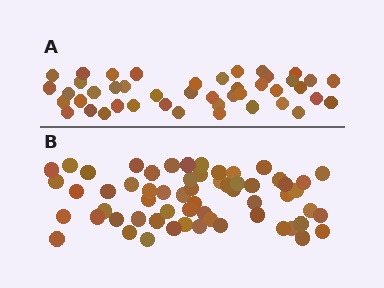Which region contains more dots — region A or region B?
Region B (the bottom region) has more dots.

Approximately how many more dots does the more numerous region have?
Region B has approximately 15 more dots than region A.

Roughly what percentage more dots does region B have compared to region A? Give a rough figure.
About 35% more.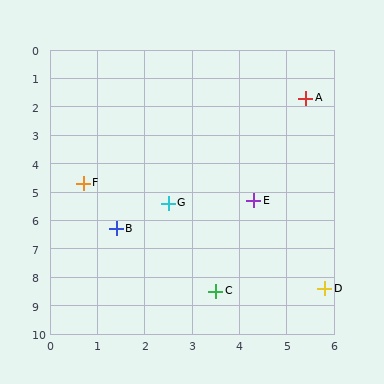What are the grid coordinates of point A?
Point A is at approximately (5.4, 1.7).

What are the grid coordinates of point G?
Point G is at approximately (2.5, 5.4).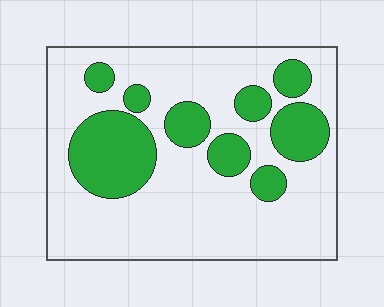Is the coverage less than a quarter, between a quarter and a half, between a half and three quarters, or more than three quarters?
Between a quarter and a half.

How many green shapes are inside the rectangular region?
9.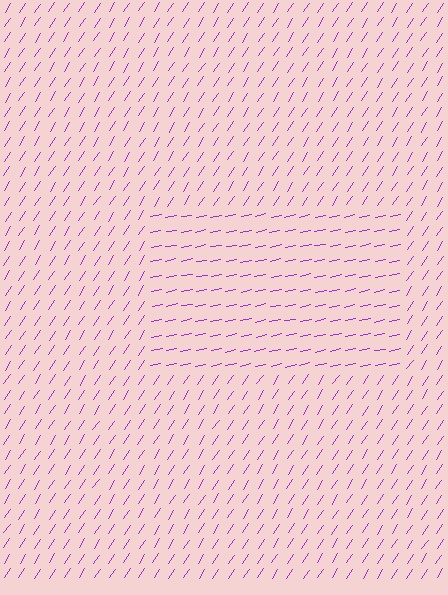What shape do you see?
I see a rectangle.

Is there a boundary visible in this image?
Yes, there is a texture boundary formed by a change in line orientation.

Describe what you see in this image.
The image is filled with small purple line segments. A rectangle region in the image has lines oriented differently from the surrounding lines, creating a visible texture boundary.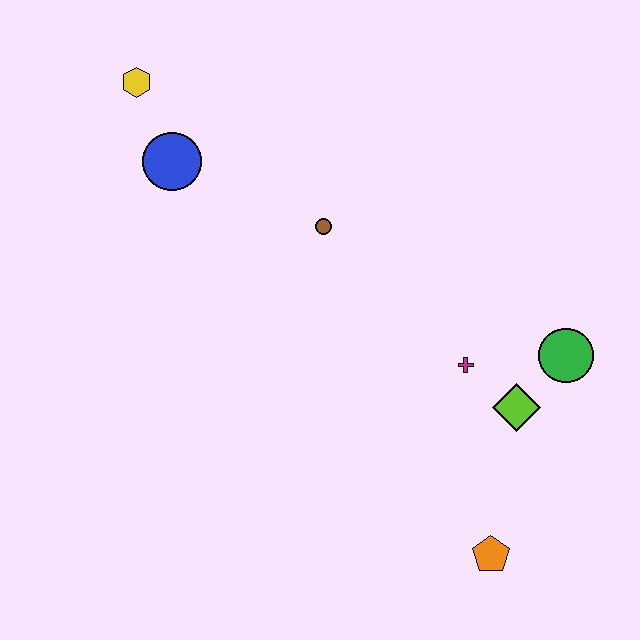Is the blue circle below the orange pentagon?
No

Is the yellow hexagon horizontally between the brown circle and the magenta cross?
No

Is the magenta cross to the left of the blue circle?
No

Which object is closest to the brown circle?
The blue circle is closest to the brown circle.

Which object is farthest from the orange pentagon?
The yellow hexagon is farthest from the orange pentagon.